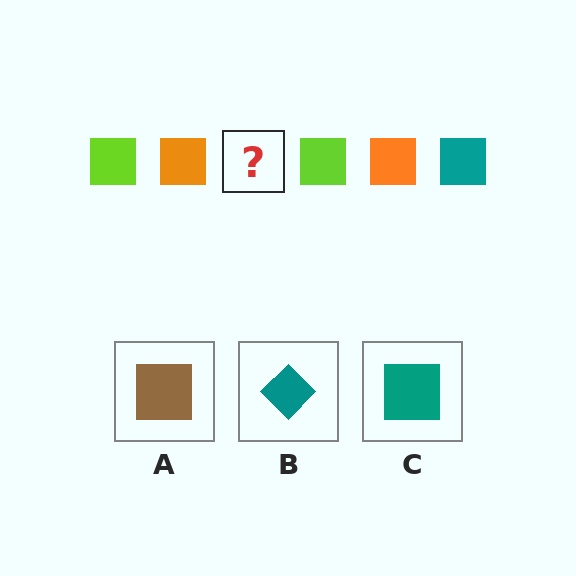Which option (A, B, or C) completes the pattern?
C.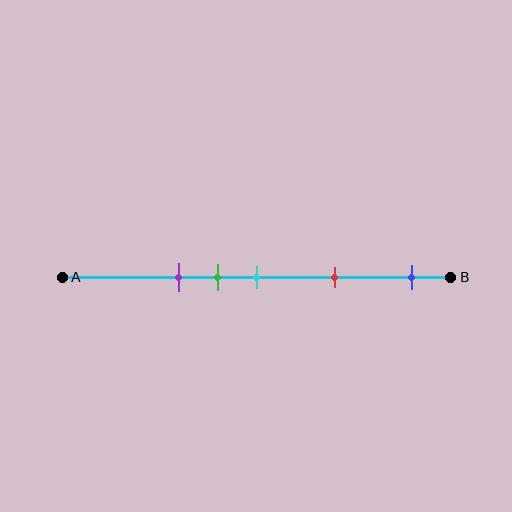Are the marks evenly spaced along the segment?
No, the marks are not evenly spaced.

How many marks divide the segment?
There are 5 marks dividing the segment.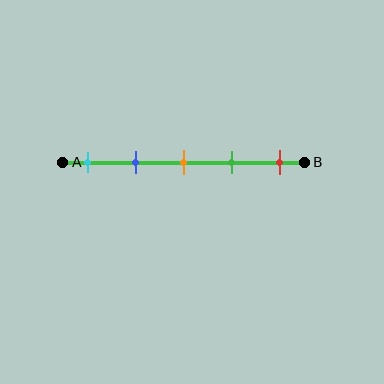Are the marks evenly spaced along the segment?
Yes, the marks are approximately evenly spaced.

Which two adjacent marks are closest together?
The orange and green marks are the closest adjacent pair.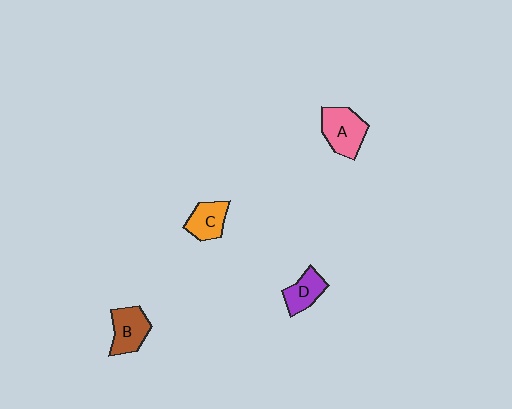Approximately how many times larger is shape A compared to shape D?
Approximately 1.4 times.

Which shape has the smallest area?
Shape D (purple).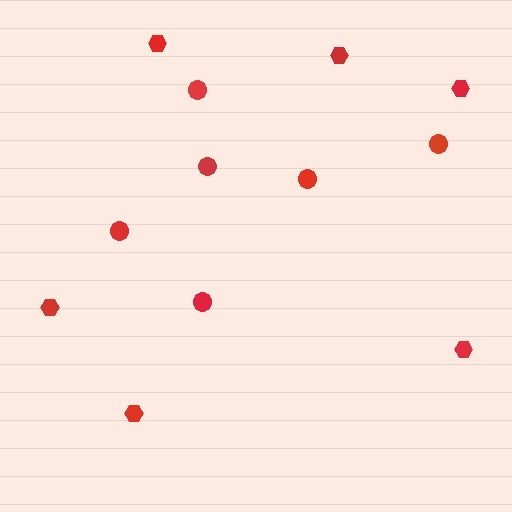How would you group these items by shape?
There are 2 groups: one group of circles (6) and one group of hexagons (6).